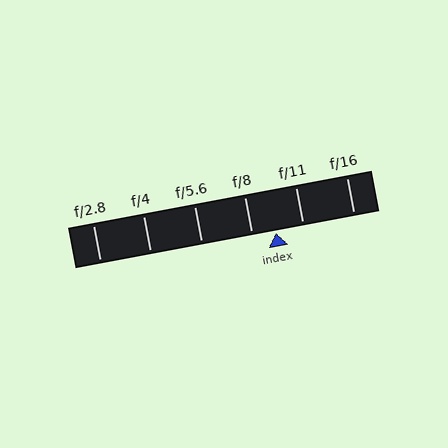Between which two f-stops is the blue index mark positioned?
The index mark is between f/8 and f/11.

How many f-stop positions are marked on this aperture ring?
There are 6 f-stop positions marked.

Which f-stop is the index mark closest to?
The index mark is closest to f/8.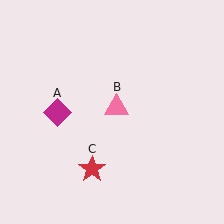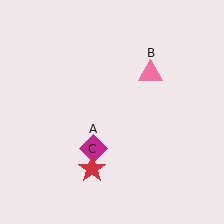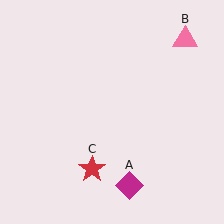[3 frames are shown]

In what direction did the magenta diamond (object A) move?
The magenta diamond (object A) moved down and to the right.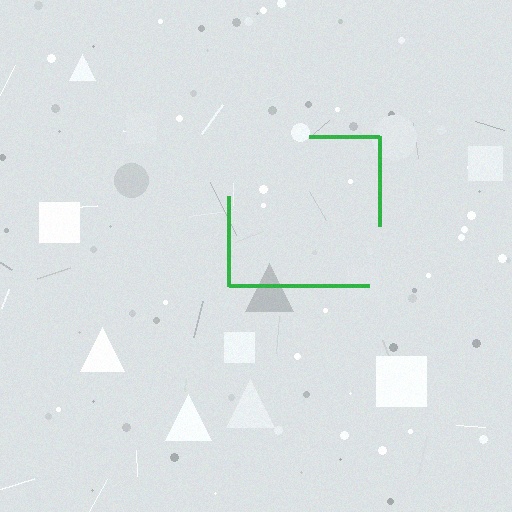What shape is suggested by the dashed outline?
The dashed outline suggests a square.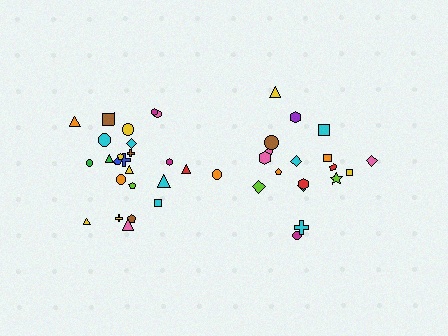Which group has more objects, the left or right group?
The left group.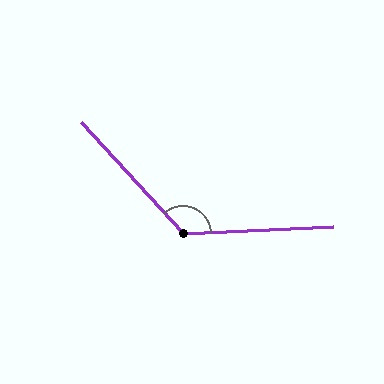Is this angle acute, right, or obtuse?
It is obtuse.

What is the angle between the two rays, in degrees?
Approximately 130 degrees.